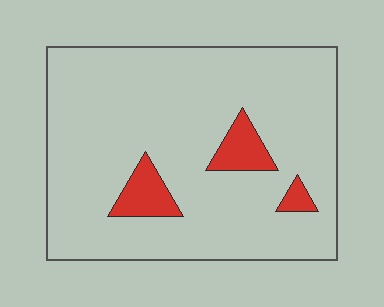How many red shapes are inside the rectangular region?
3.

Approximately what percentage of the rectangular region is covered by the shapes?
Approximately 10%.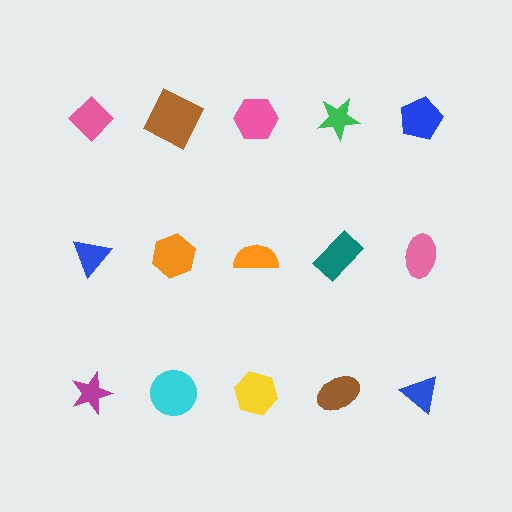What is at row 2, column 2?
An orange hexagon.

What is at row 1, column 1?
A pink diamond.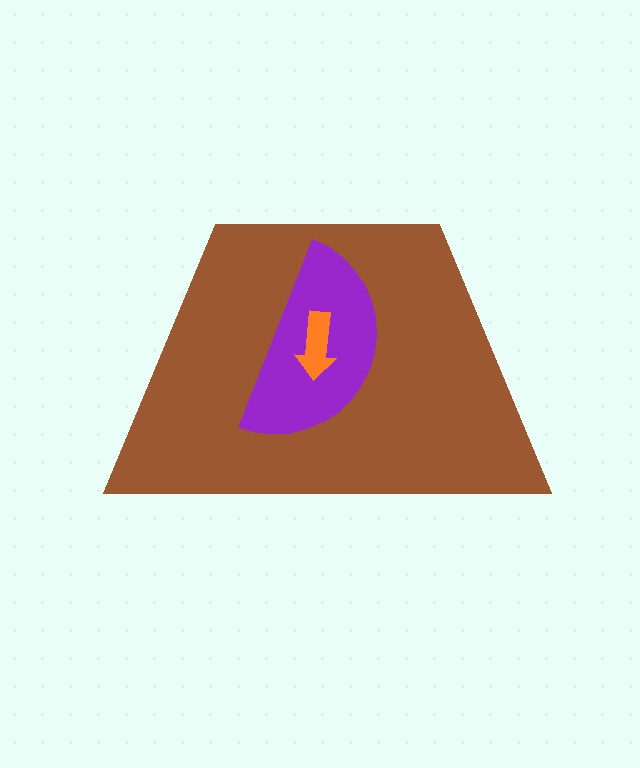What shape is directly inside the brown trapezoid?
The purple semicircle.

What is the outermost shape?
The brown trapezoid.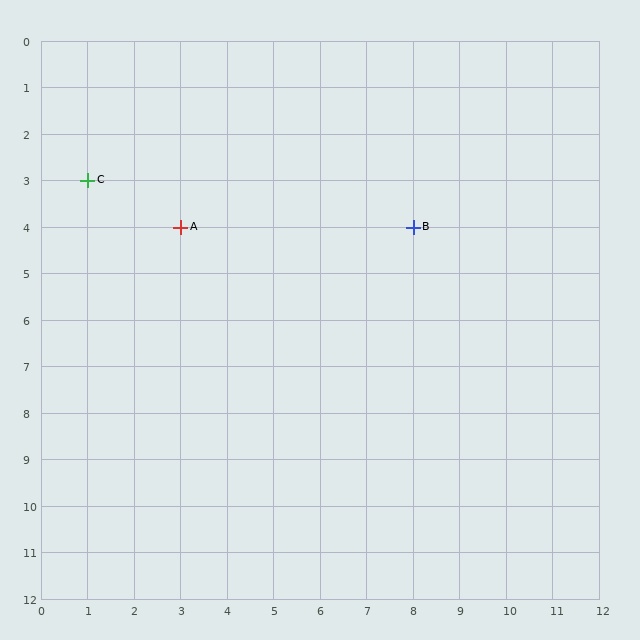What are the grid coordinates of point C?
Point C is at grid coordinates (1, 3).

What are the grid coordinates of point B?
Point B is at grid coordinates (8, 4).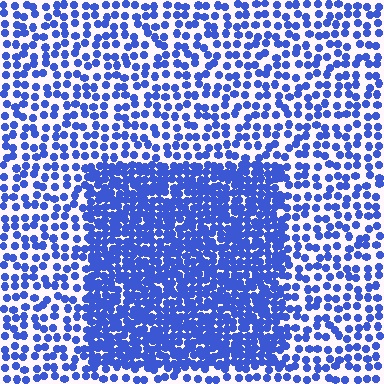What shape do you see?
I see a rectangle.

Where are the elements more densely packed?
The elements are more densely packed inside the rectangle boundary.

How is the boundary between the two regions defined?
The boundary is defined by a change in element density (approximately 2.2x ratio). All elements are the same color, size, and shape.